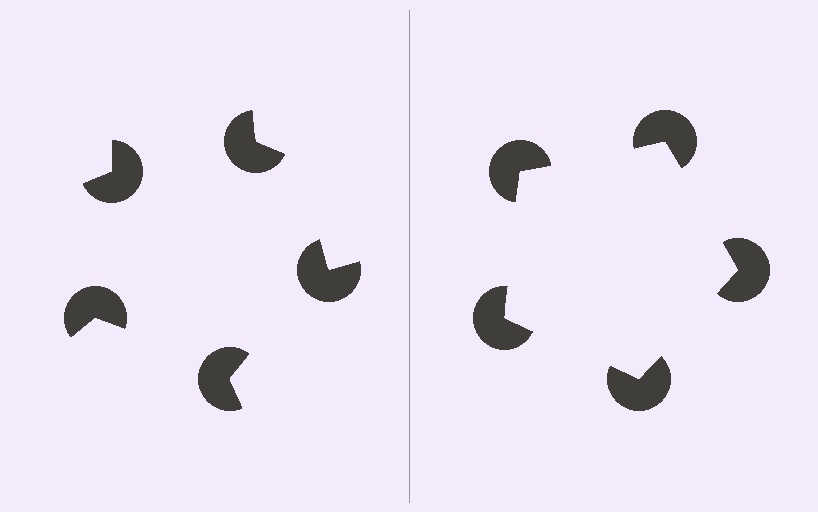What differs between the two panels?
The pac-man discs are positioned identically on both sides; only the wedge orientations differ. On the right they align to a pentagon; on the left they are misaligned.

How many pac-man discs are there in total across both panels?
10 — 5 on each side.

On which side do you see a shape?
An illusory pentagon appears on the right side. On the left side the wedge cuts are rotated, so no coherent shape forms.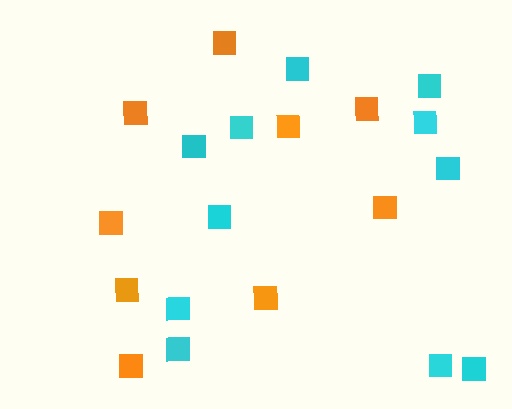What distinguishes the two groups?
There are 2 groups: one group of orange squares (9) and one group of cyan squares (11).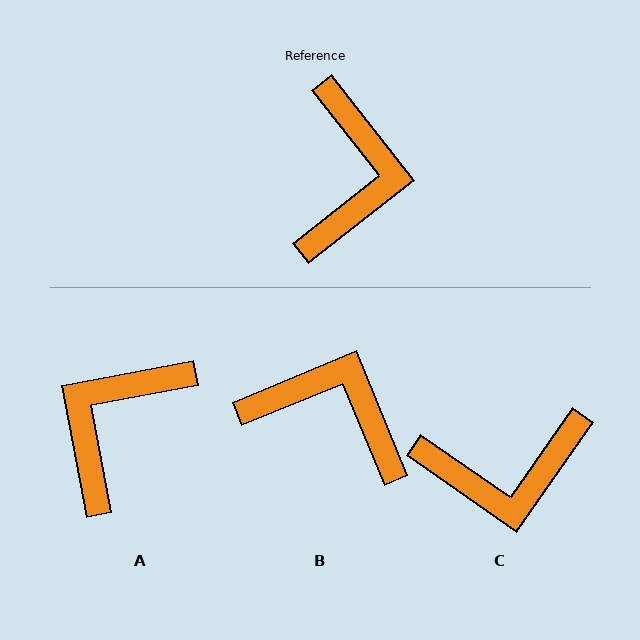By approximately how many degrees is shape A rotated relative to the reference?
Approximately 152 degrees counter-clockwise.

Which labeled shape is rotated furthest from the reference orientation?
A, about 152 degrees away.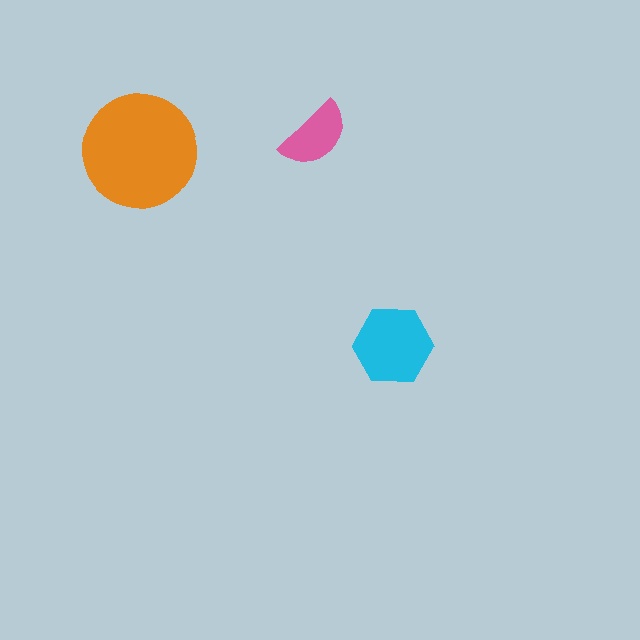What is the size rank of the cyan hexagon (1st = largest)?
2nd.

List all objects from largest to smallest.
The orange circle, the cyan hexagon, the pink semicircle.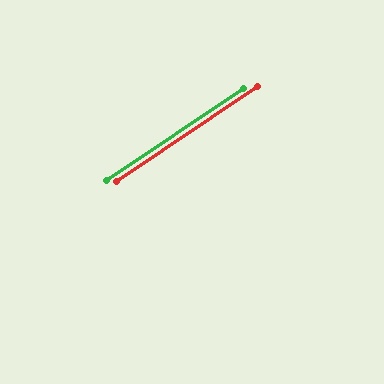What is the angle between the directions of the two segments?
Approximately 0 degrees.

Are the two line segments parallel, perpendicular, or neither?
Parallel — their directions differ by only 0.2°.